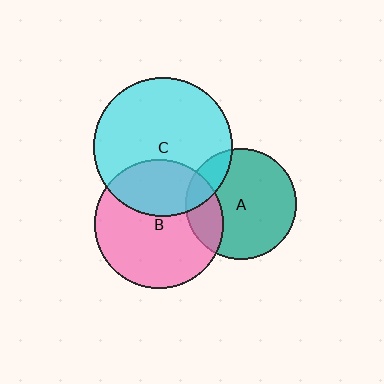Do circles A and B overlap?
Yes.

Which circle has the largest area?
Circle C (cyan).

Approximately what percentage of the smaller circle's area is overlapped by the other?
Approximately 20%.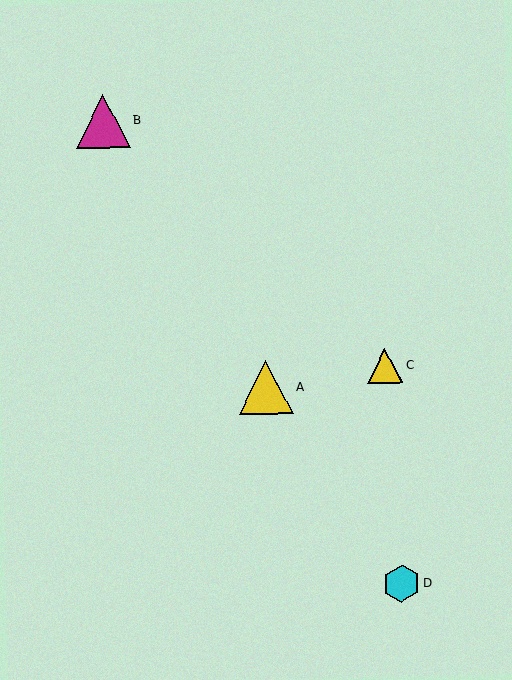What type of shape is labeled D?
Shape D is a cyan hexagon.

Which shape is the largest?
The yellow triangle (labeled A) is the largest.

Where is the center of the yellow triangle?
The center of the yellow triangle is at (266, 387).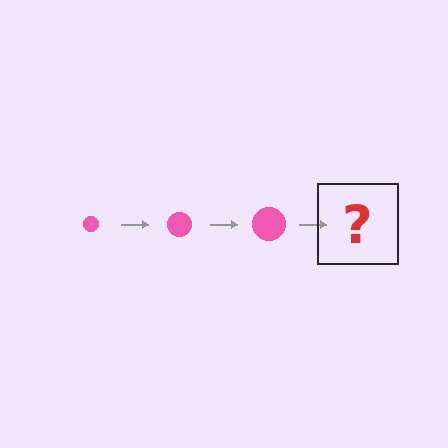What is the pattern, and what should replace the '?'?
The pattern is that the circle gets progressively larger each step. The '?' should be a pink circle, larger than the previous one.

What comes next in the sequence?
The next element should be a pink circle, larger than the previous one.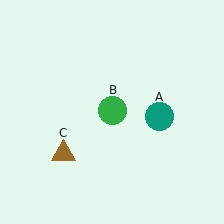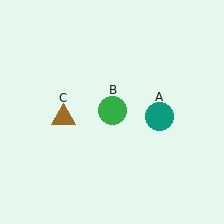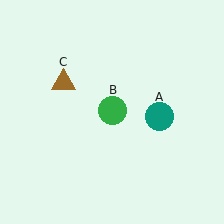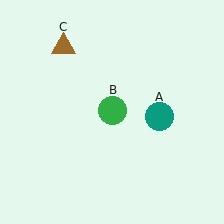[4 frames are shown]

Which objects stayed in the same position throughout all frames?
Teal circle (object A) and green circle (object B) remained stationary.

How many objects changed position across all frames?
1 object changed position: brown triangle (object C).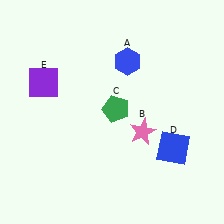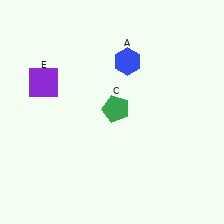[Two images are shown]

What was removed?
The pink star (B), the blue square (D) were removed in Image 2.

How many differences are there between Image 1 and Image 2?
There are 2 differences between the two images.